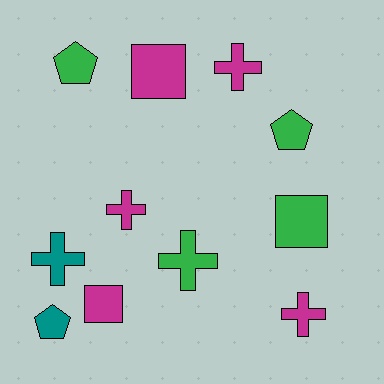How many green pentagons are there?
There are 2 green pentagons.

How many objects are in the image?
There are 11 objects.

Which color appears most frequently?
Magenta, with 5 objects.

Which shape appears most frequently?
Cross, with 5 objects.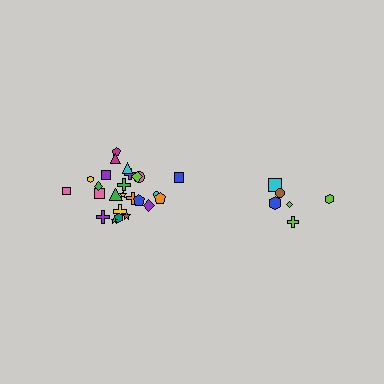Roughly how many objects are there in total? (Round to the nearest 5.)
Roughly 30 objects in total.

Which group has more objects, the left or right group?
The left group.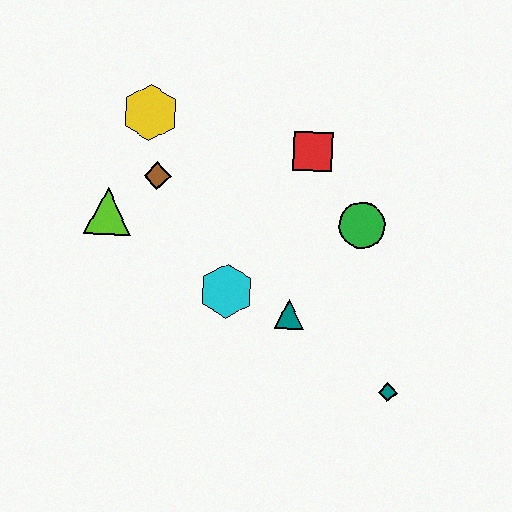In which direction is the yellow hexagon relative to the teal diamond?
The yellow hexagon is above the teal diamond.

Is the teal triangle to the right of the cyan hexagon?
Yes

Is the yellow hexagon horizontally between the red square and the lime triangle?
Yes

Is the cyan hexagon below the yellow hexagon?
Yes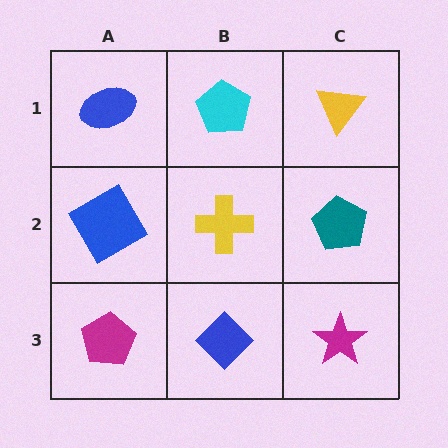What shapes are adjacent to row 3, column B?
A yellow cross (row 2, column B), a magenta pentagon (row 3, column A), a magenta star (row 3, column C).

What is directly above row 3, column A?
A blue square.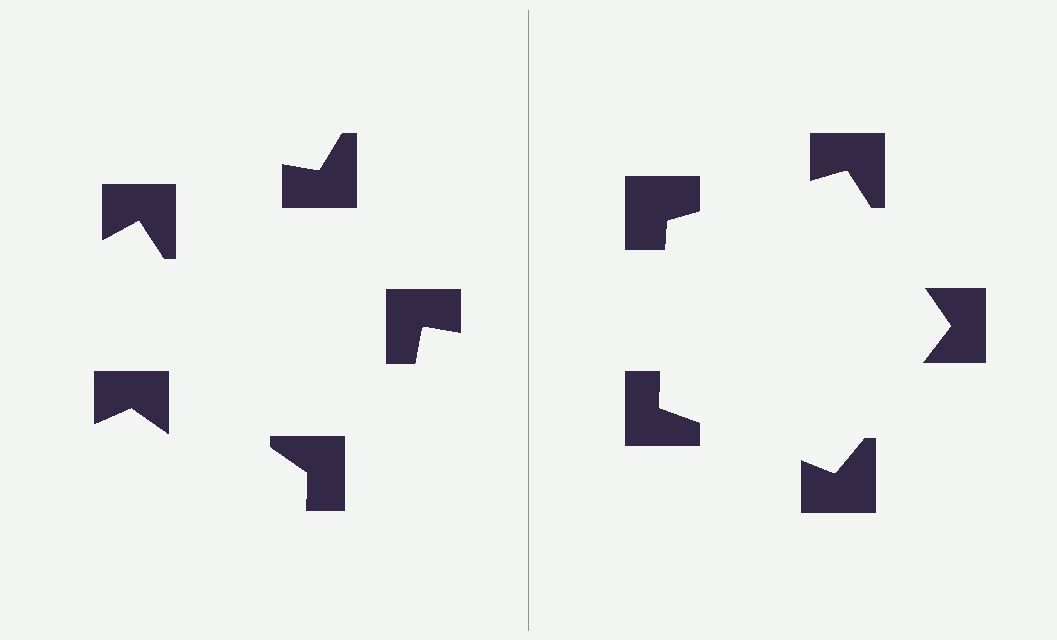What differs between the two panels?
The notched squares are positioned identically on both sides; only the wedge orientations differ. On the right they align to a pentagon; on the left they are misaligned.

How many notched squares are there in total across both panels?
10 — 5 on each side.